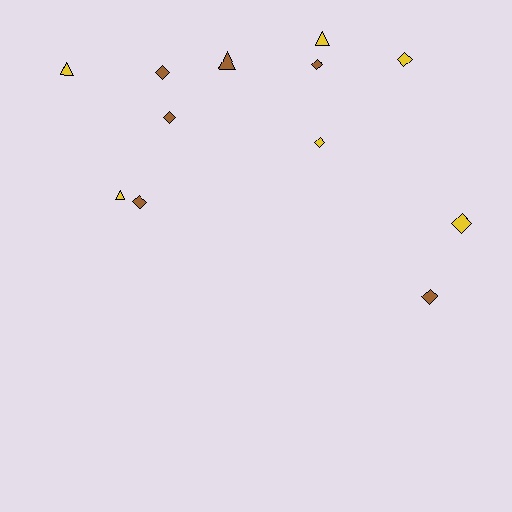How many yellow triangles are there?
There are 3 yellow triangles.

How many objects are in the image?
There are 12 objects.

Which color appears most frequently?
Brown, with 6 objects.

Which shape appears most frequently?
Diamond, with 8 objects.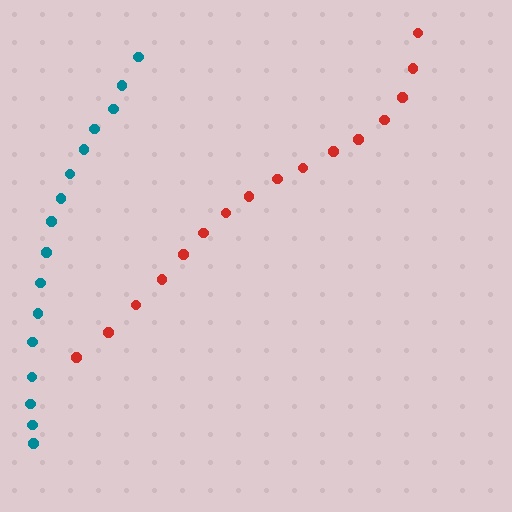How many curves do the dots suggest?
There are 2 distinct paths.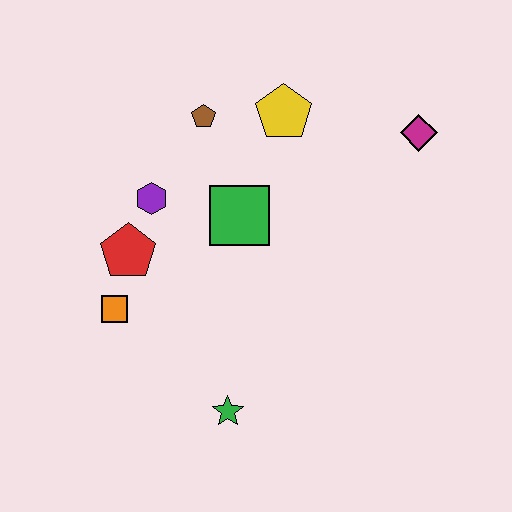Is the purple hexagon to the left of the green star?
Yes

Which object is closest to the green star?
The orange square is closest to the green star.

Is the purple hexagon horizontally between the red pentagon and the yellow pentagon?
Yes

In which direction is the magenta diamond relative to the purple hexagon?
The magenta diamond is to the right of the purple hexagon.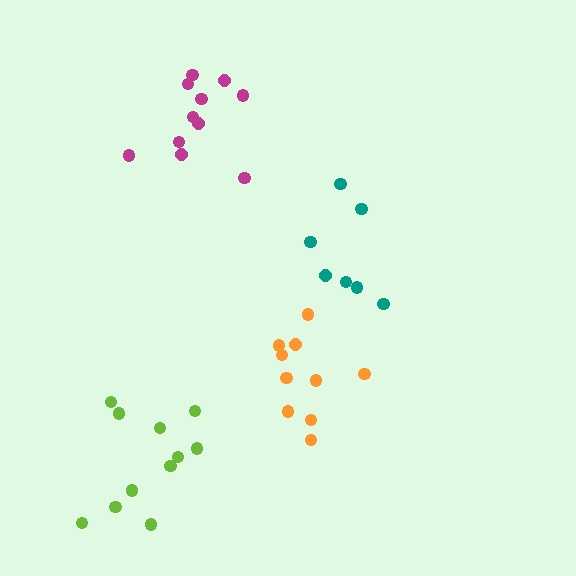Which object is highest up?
The magenta cluster is topmost.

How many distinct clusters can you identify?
There are 4 distinct clusters.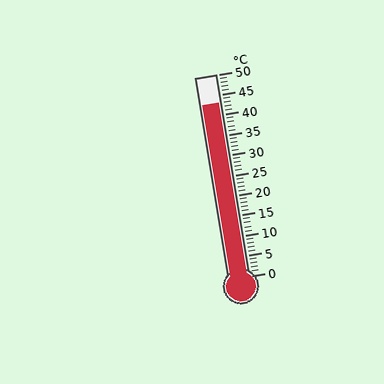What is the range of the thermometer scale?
The thermometer scale ranges from 0°C to 50°C.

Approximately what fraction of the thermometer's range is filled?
The thermometer is filled to approximately 85% of its range.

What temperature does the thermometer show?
The thermometer shows approximately 43°C.